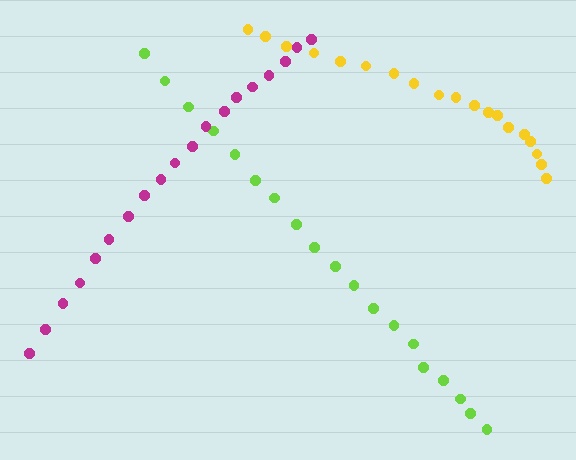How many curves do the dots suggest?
There are 3 distinct paths.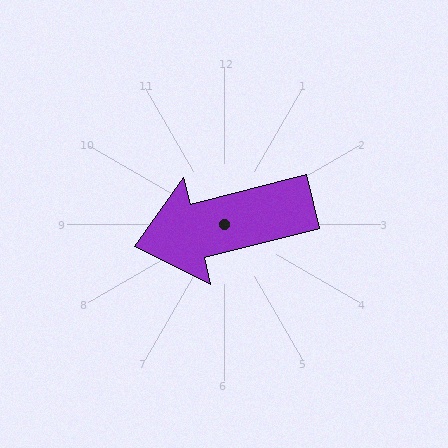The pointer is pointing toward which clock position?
Roughly 9 o'clock.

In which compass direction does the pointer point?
West.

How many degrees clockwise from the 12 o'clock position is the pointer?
Approximately 256 degrees.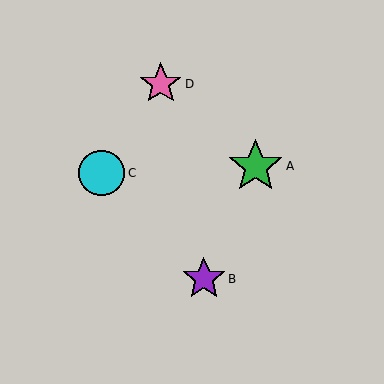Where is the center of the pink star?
The center of the pink star is at (161, 84).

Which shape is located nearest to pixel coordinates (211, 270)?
The purple star (labeled B) at (204, 279) is nearest to that location.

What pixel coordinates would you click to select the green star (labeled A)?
Click at (256, 166) to select the green star A.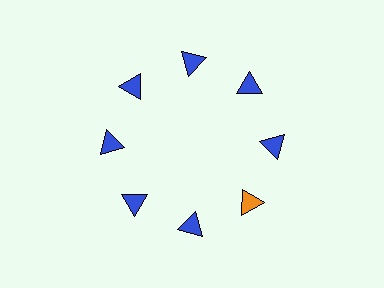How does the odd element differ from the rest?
It has a different color: orange instead of blue.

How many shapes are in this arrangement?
There are 8 shapes arranged in a ring pattern.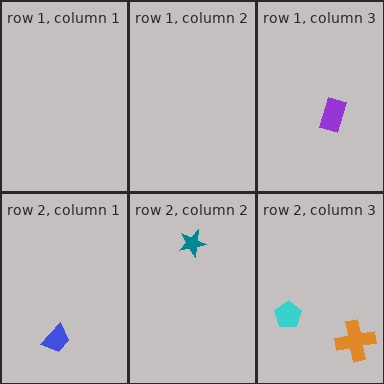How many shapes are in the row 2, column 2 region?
1.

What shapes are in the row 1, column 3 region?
The purple rectangle.